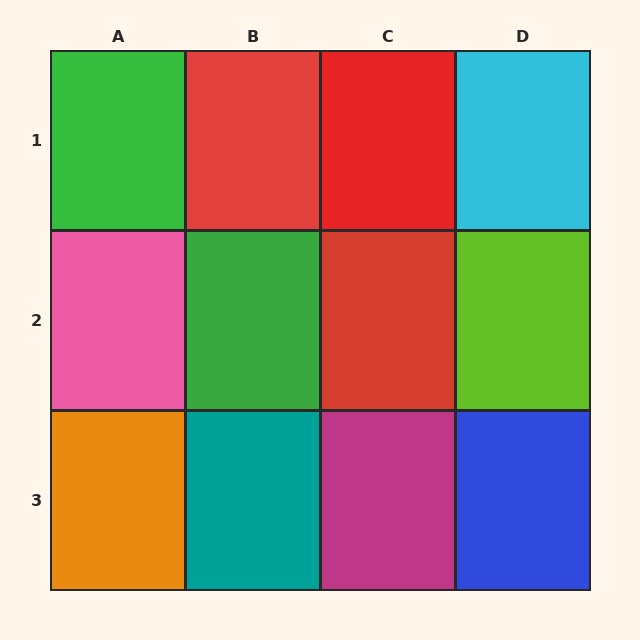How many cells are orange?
1 cell is orange.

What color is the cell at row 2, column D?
Lime.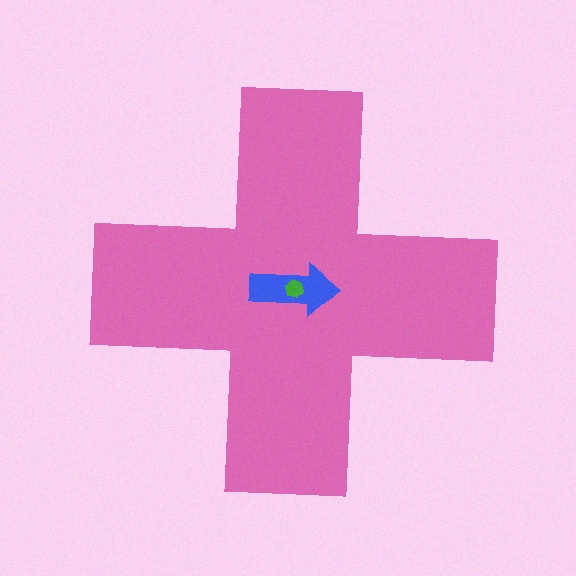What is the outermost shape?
The pink cross.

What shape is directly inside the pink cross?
The blue arrow.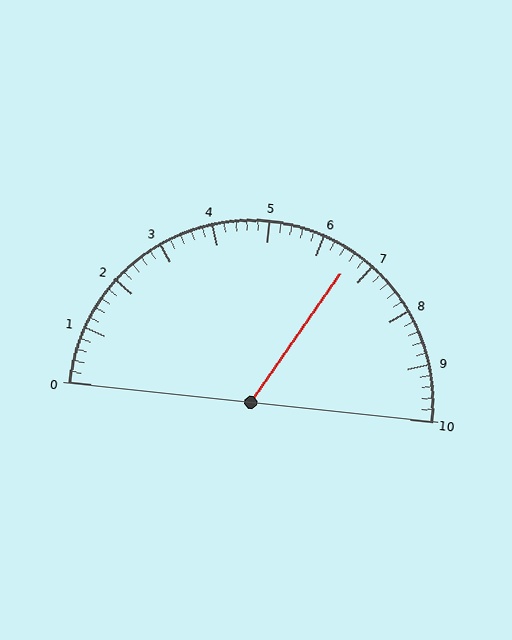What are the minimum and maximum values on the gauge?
The gauge ranges from 0 to 10.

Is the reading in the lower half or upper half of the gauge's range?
The reading is in the upper half of the range (0 to 10).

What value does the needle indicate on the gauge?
The needle indicates approximately 6.6.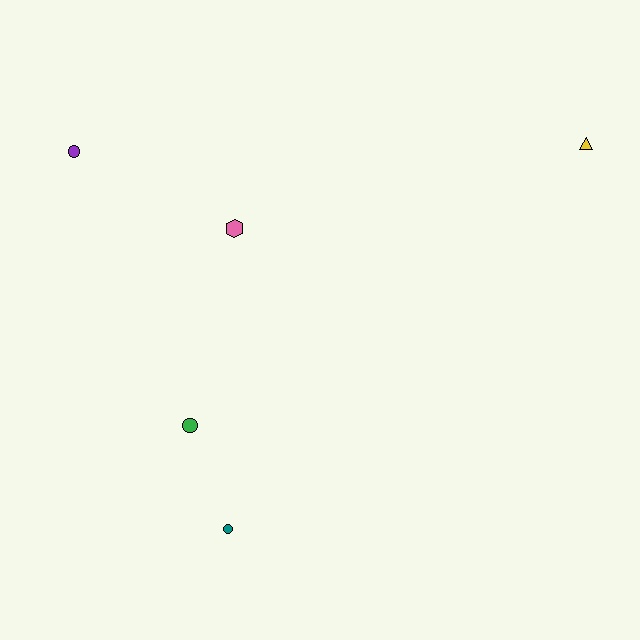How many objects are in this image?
There are 5 objects.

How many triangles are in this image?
There is 1 triangle.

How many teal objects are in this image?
There is 1 teal object.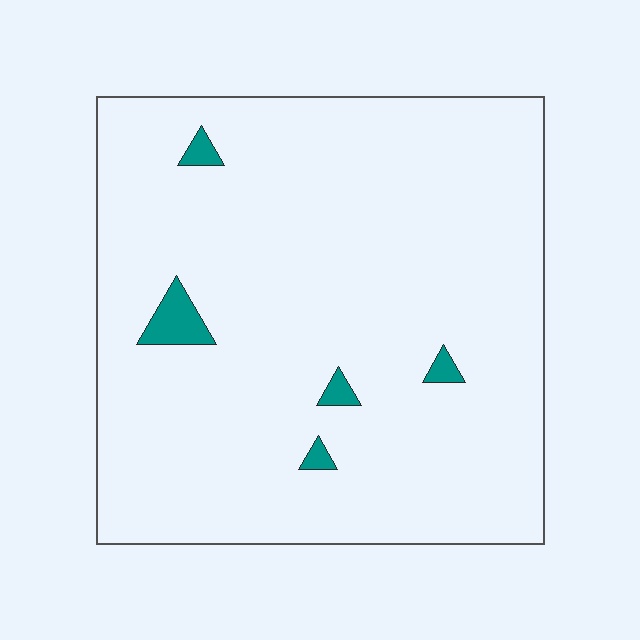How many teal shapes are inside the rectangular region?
5.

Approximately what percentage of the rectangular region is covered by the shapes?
Approximately 5%.